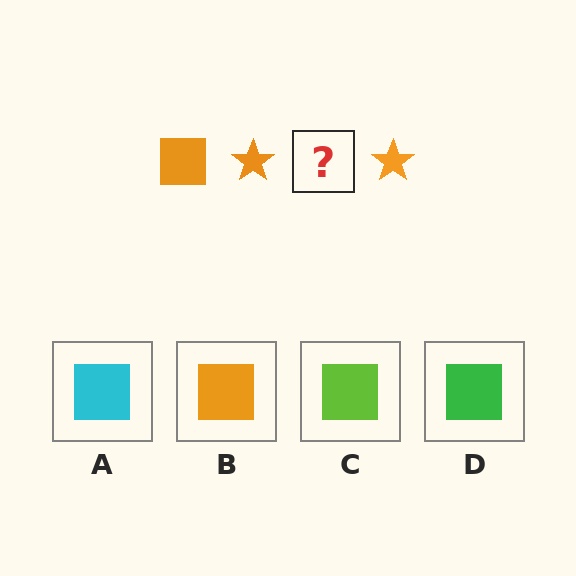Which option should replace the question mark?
Option B.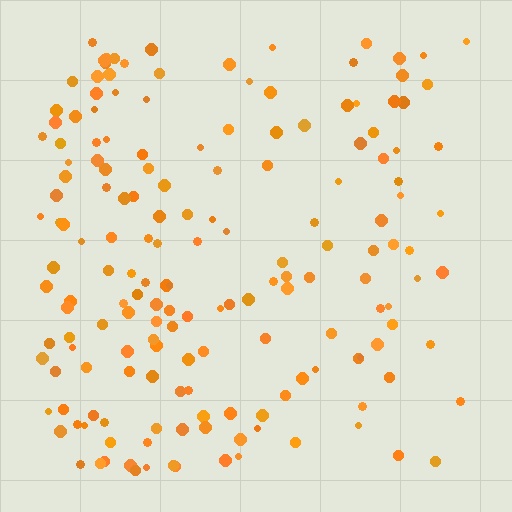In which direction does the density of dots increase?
From right to left, with the left side densest.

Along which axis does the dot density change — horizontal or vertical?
Horizontal.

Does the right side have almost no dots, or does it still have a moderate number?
Still a moderate number, just noticeably fewer than the left.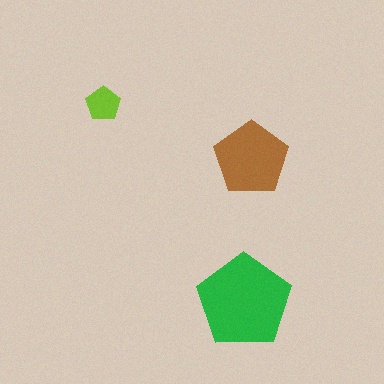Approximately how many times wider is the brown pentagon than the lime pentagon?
About 2 times wider.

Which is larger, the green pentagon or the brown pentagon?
The green one.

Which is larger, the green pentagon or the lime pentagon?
The green one.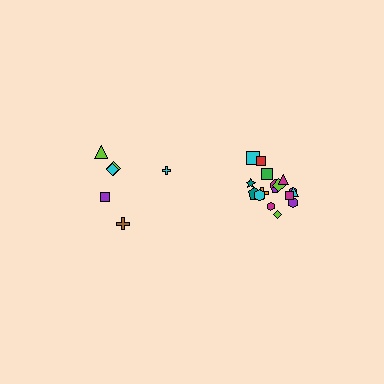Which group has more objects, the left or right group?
The right group.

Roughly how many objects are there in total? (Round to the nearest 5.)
Roughly 25 objects in total.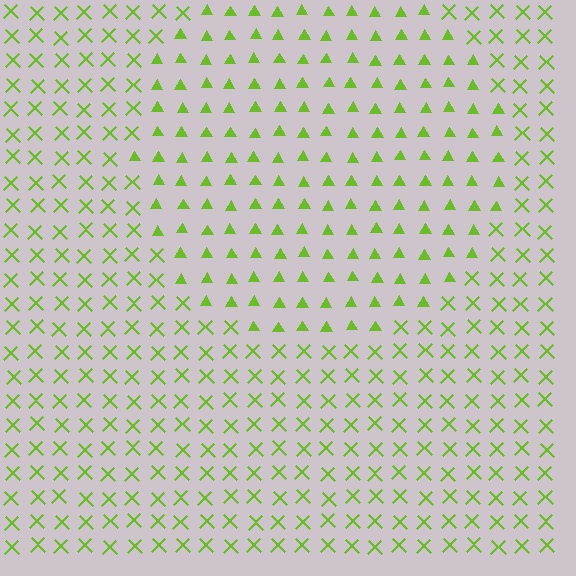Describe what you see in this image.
The image is filled with small lime elements arranged in a uniform grid. A circle-shaped region contains triangles, while the surrounding area contains X marks. The boundary is defined purely by the change in element shape.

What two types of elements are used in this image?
The image uses triangles inside the circle region and X marks outside it.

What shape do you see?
I see a circle.